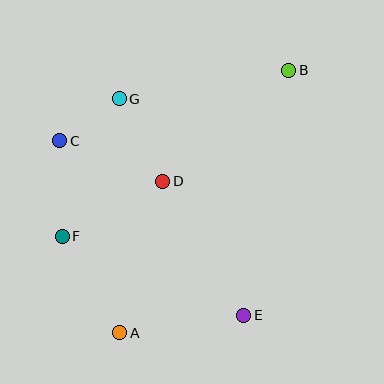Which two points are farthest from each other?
Points A and B are farthest from each other.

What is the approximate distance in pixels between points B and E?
The distance between B and E is approximately 249 pixels.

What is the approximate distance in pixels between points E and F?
The distance between E and F is approximately 198 pixels.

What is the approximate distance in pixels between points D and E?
The distance between D and E is approximately 156 pixels.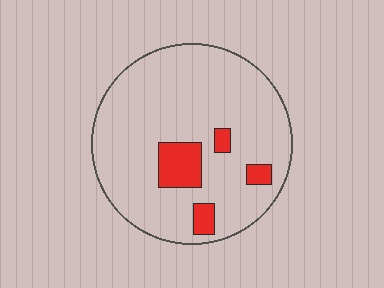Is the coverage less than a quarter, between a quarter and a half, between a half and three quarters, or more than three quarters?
Less than a quarter.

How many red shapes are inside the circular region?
4.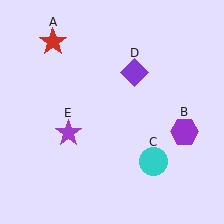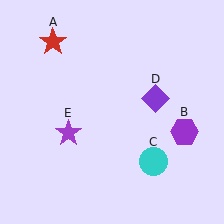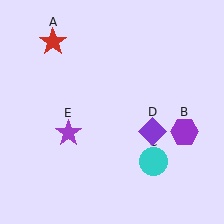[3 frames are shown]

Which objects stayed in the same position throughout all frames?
Red star (object A) and purple hexagon (object B) and cyan circle (object C) and purple star (object E) remained stationary.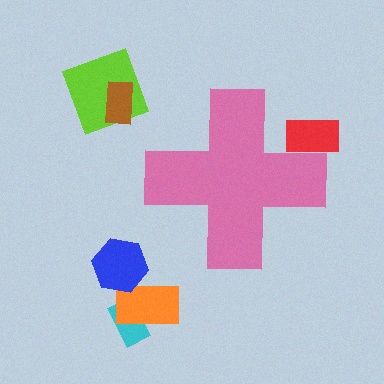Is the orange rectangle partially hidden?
No, the orange rectangle is fully visible.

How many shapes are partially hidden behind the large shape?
1 shape is partially hidden.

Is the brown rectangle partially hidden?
No, the brown rectangle is fully visible.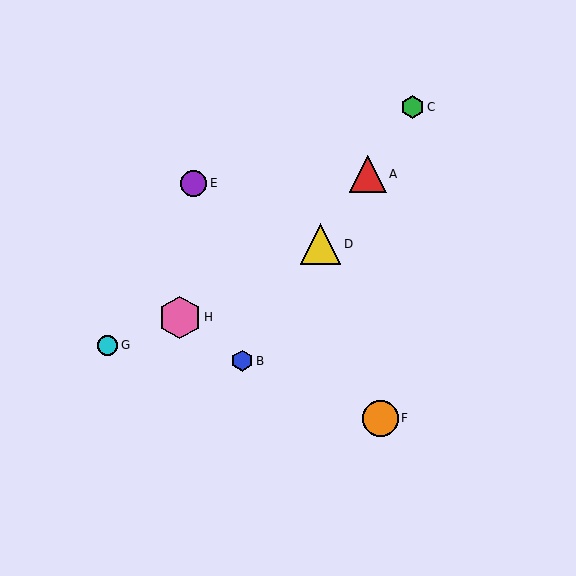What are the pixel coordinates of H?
Object H is at (180, 317).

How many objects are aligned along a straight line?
4 objects (A, B, C, D) are aligned along a straight line.